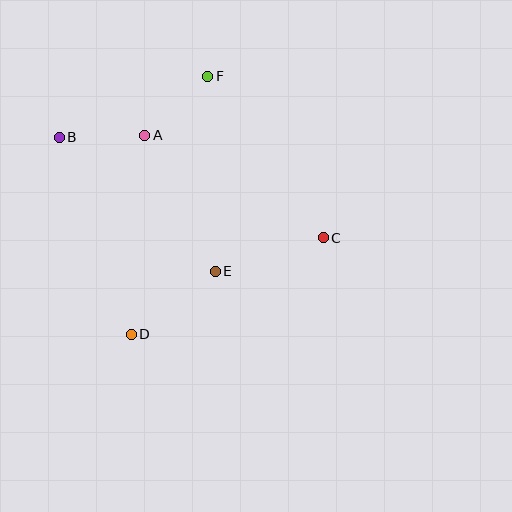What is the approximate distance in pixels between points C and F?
The distance between C and F is approximately 198 pixels.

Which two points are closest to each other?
Points A and B are closest to each other.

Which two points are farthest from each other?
Points B and C are farthest from each other.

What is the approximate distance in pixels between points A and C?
The distance between A and C is approximately 206 pixels.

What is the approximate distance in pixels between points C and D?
The distance between C and D is approximately 215 pixels.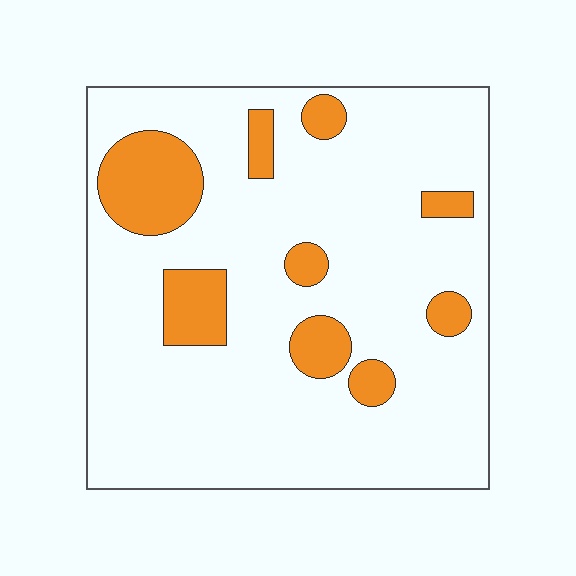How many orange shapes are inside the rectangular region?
9.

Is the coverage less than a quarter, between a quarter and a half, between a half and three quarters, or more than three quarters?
Less than a quarter.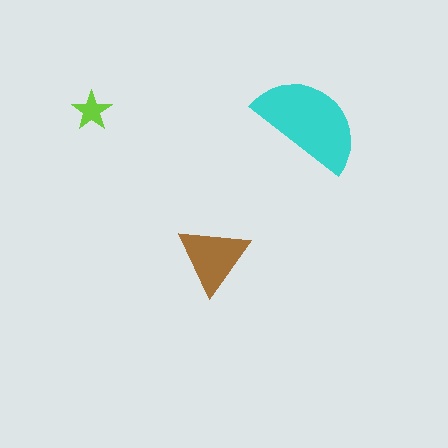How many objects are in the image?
There are 3 objects in the image.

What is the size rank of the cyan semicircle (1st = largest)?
1st.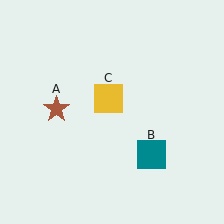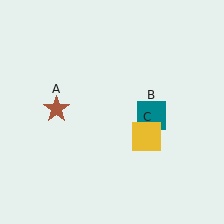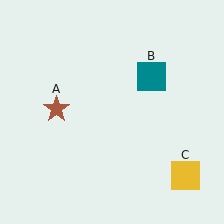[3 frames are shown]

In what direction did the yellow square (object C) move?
The yellow square (object C) moved down and to the right.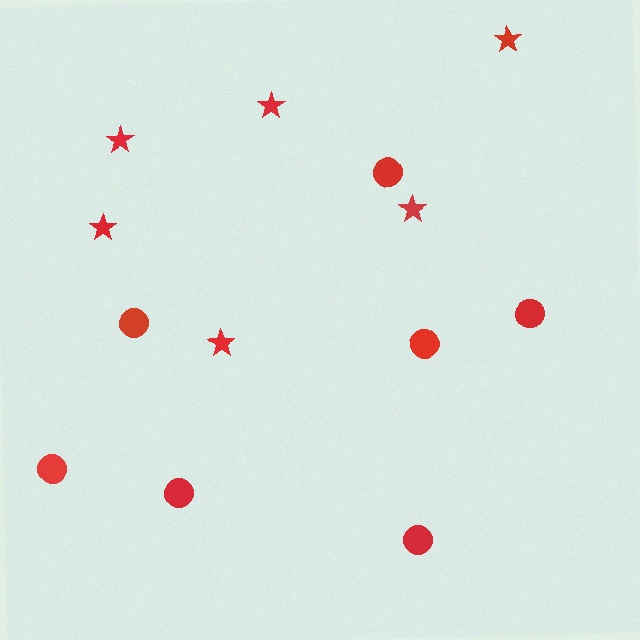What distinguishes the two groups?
There are 2 groups: one group of stars (6) and one group of circles (7).